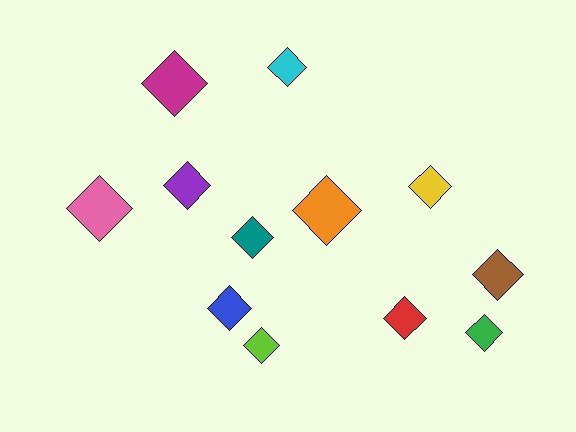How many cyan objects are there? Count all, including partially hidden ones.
There is 1 cyan object.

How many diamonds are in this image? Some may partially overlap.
There are 12 diamonds.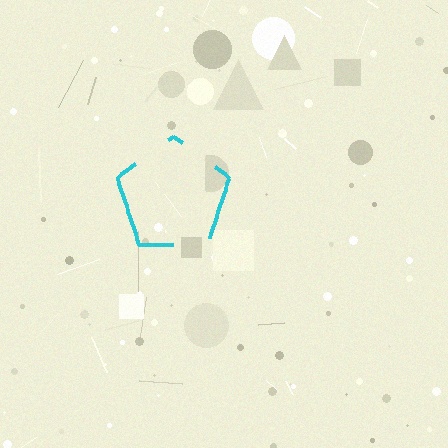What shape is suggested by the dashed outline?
The dashed outline suggests a pentagon.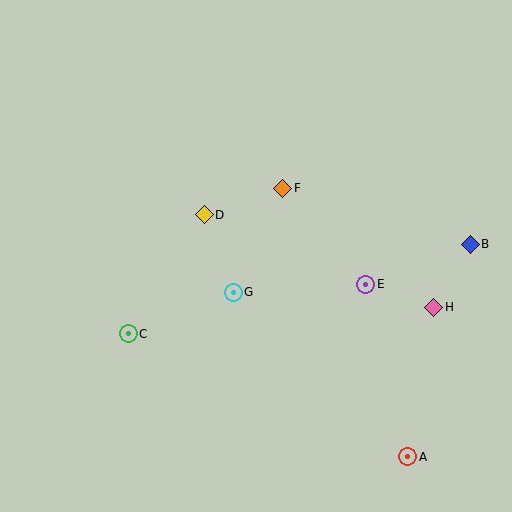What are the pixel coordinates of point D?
Point D is at (204, 215).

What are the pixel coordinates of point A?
Point A is at (408, 457).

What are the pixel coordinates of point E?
Point E is at (366, 284).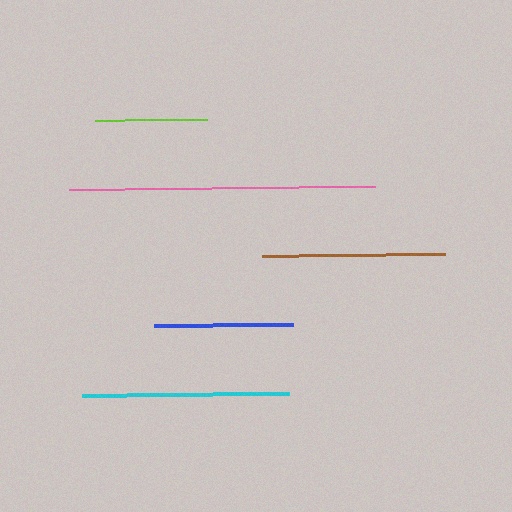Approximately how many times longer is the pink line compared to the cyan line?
The pink line is approximately 1.5 times the length of the cyan line.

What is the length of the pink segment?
The pink segment is approximately 305 pixels long.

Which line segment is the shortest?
The lime line is the shortest at approximately 112 pixels.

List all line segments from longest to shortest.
From longest to shortest: pink, cyan, brown, blue, lime.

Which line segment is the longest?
The pink line is the longest at approximately 305 pixels.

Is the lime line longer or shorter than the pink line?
The pink line is longer than the lime line.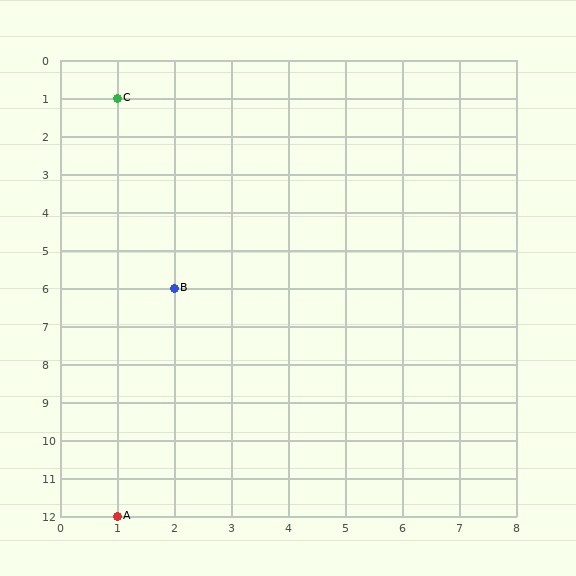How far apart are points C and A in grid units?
Points C and A are 11 rows apart.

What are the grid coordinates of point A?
Point A is at grid coordinates (1, 12).